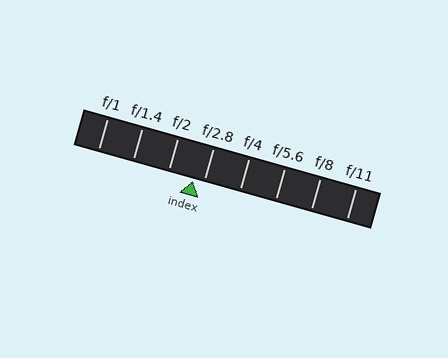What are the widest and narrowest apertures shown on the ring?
The widest aperture shown is f/1 and the narrowest is f/11.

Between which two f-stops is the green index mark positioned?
The index mark is between f/2 and f/2.8.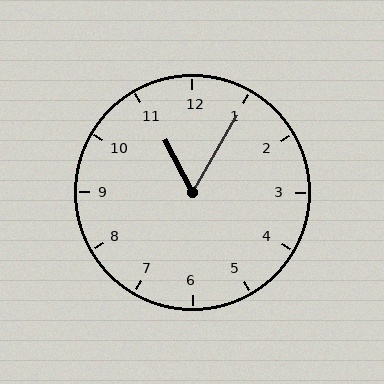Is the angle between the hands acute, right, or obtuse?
It is acute.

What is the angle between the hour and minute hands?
Approximately 58 degrees.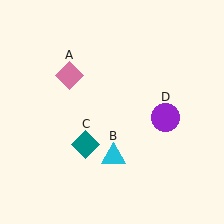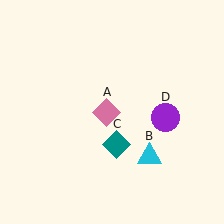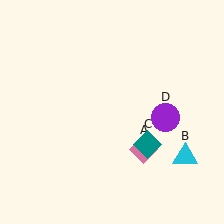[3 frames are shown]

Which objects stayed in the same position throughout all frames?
Purple circle (object D) remained stationary.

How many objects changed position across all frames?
3 objects changed position: pink diamond (object A), cyan triangle (object B), teal diamond (object C).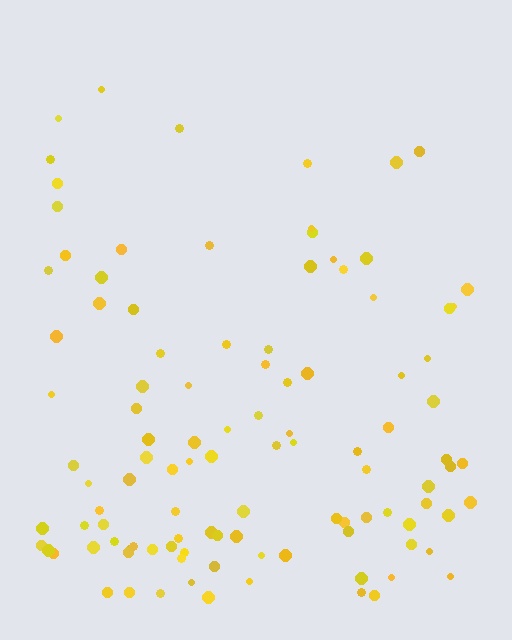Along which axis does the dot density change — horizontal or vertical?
Vertical.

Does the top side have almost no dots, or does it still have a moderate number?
Still a moderate number, just noticeably fewer than the bottom.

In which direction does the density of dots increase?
From top to bottom, with the bottom side densest.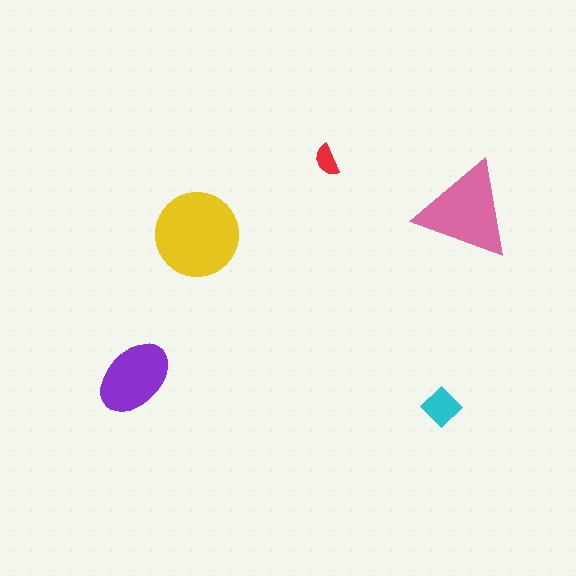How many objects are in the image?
There are 5 objects in the image.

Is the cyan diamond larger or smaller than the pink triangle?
Smaller.